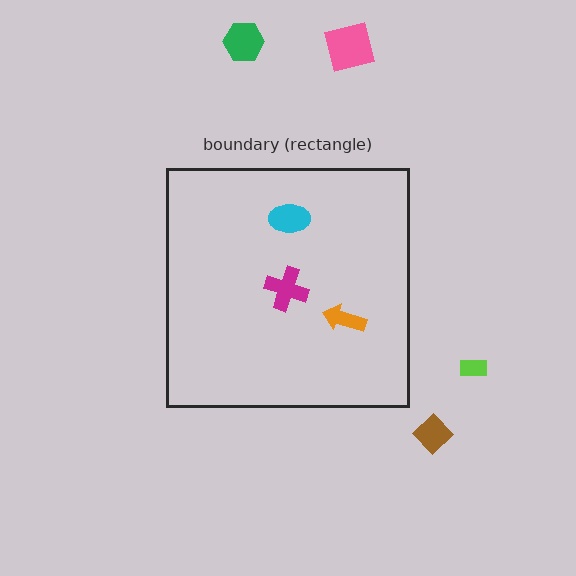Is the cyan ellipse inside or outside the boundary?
Inside.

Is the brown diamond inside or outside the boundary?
Outside.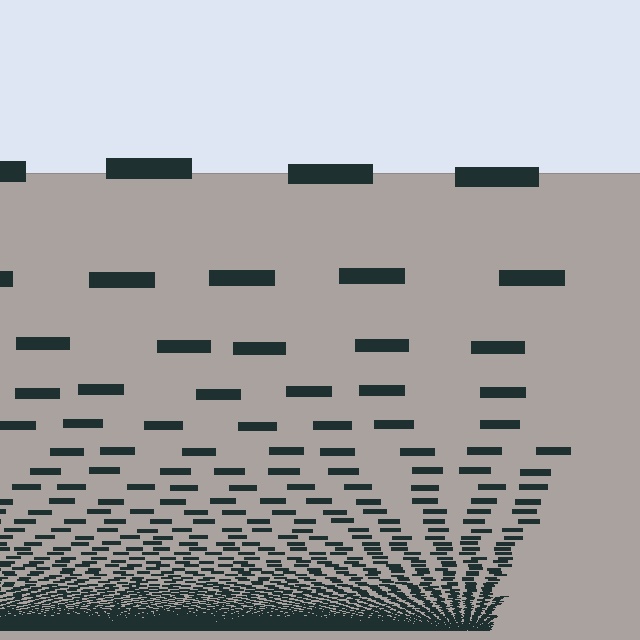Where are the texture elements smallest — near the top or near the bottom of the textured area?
Near the bottom.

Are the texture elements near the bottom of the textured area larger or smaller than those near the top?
Smaller. The gradient is inverted — elements near the bottom are smaller and denser.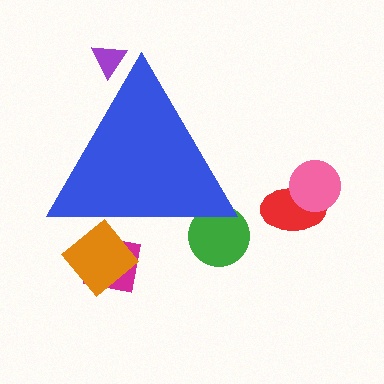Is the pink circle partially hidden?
No, the pink circle is fully visible.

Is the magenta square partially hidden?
Yes, the magenta square is partially hidden behind the blue triangle.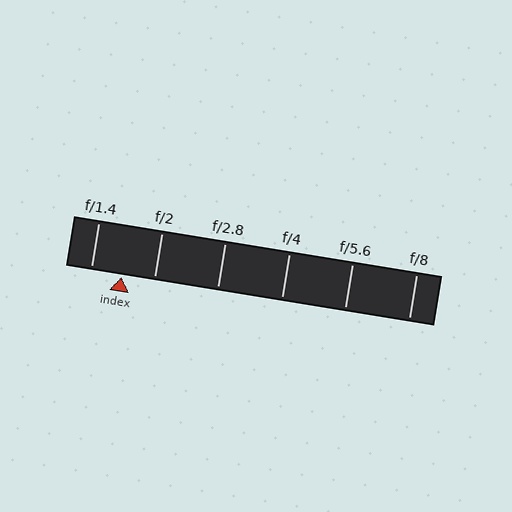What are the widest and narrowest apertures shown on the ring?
The widest aperture shown is f/1.4 and the narrowest is f/8.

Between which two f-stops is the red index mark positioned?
The index mark is between f/1.4 and f/2.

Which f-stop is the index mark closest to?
The index mark is closest to f/1.4.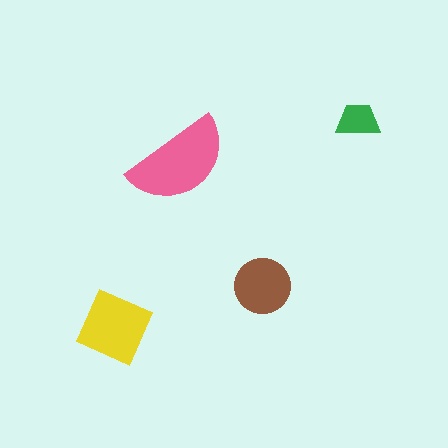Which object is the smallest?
The green trapezoid.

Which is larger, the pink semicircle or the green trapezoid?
The pink semicircle.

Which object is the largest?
The pink semicircle.